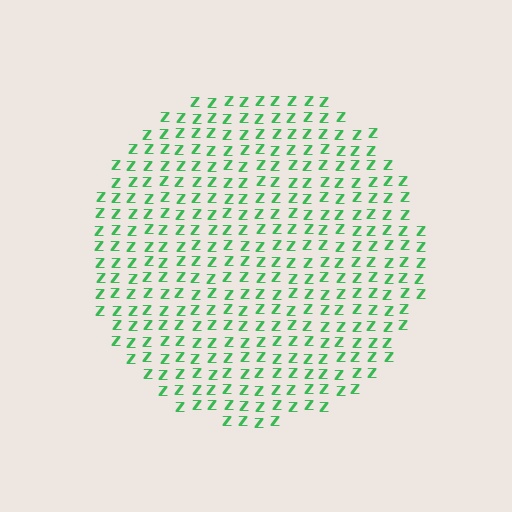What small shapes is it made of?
It is made of small letter Z's.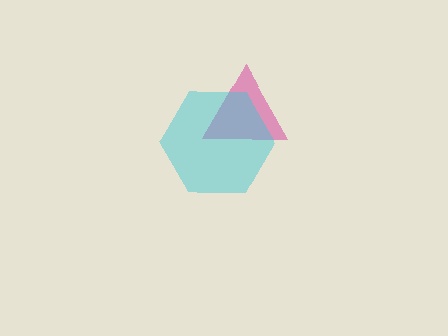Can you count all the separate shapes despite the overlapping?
Yes, there are 2 separate shapes.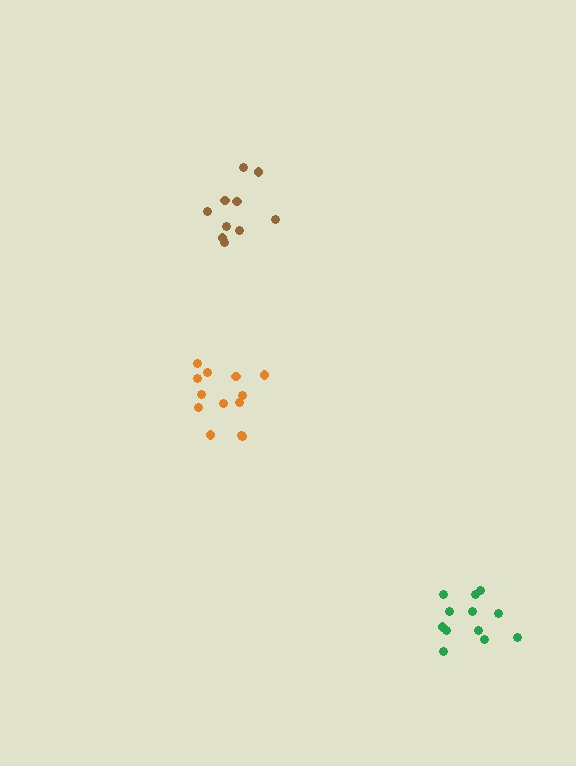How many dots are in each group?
Group 1: 12 dots, Group 2: 13 dots, Group 3: 10 dots (35 total).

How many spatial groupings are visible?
There are 3 spatial groupings.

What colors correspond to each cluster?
The clusters are colored: green, orange, brown.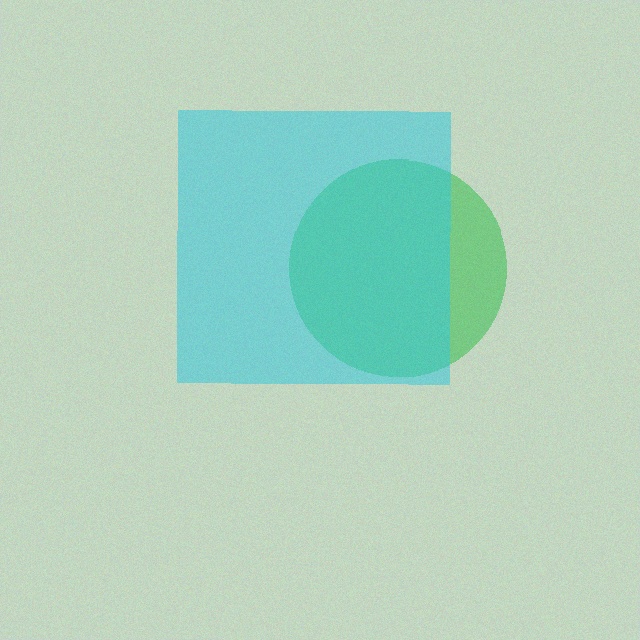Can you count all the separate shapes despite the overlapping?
Yes, there are 2 separate shapes.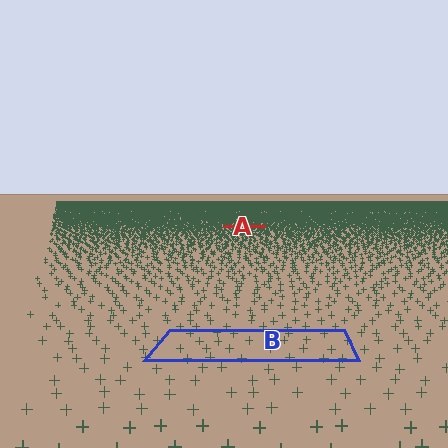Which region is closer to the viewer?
Region B is closer. The texture elements there are larger and more spread out.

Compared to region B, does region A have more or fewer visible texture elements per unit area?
Region A has more texture elements per unit area — they are packed more densely because it is farther away.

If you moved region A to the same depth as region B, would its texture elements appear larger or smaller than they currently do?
They would appear larger. At a closer depth, the same texture elements are projected at a bigger on-screen size.